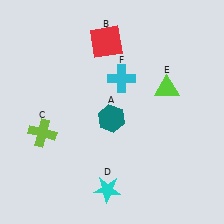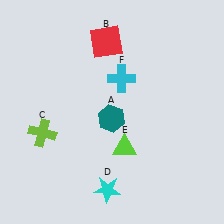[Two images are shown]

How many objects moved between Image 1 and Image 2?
1 object moved between the two images.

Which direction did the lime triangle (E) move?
The lime triangle (E) moved down.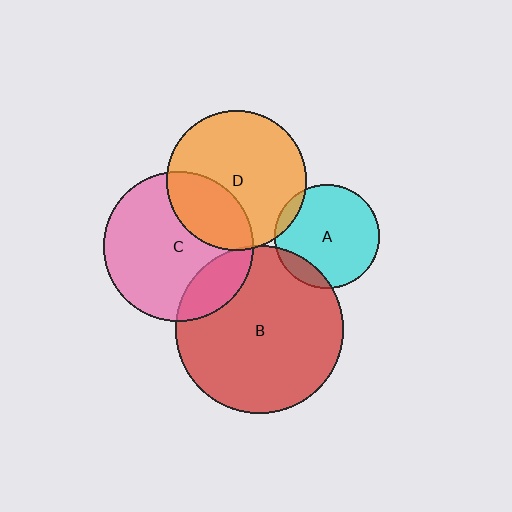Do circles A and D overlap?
Yes.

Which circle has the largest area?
Circle B (red).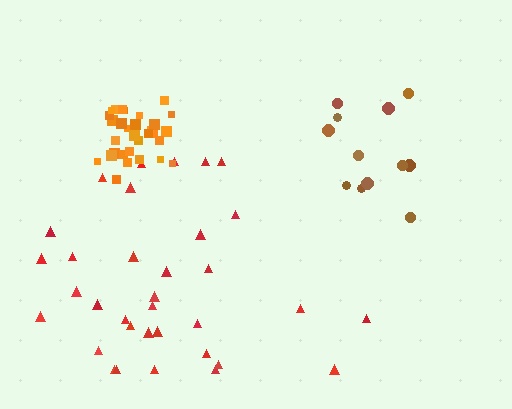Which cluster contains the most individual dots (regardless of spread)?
Red (34).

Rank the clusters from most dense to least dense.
orange, brown, red.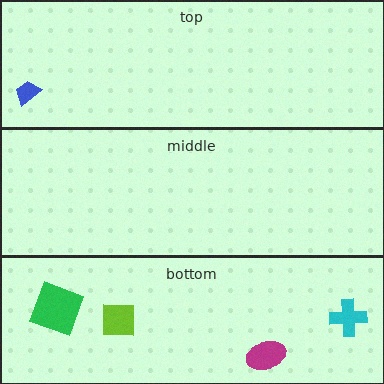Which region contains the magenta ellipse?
The bottom region.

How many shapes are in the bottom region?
4.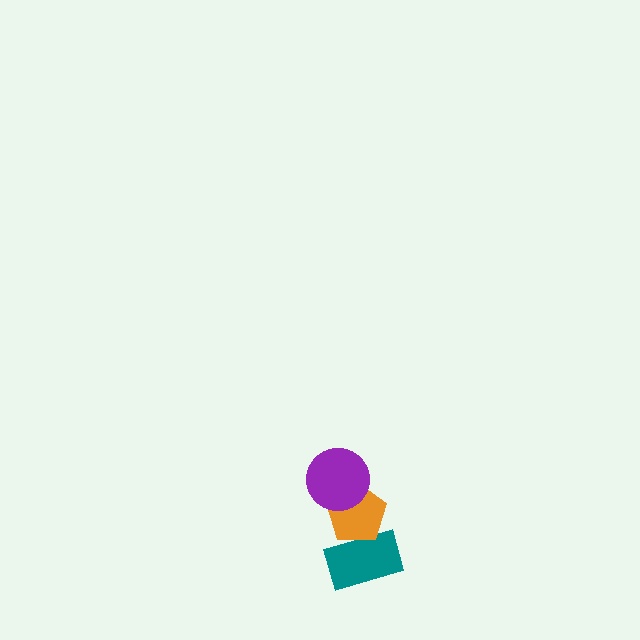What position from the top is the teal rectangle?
The teal rectangle is 3rd from the top.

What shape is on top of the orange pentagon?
The purple circle is on top of the orange pentagon.